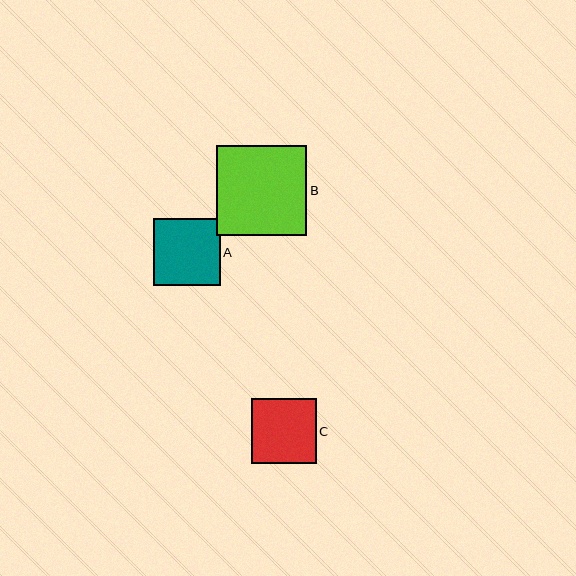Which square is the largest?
Square B is the largest with a size of approximately 90 pixels.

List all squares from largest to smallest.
From largest to smallest: B, A, C.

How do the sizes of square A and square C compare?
Square A and square C are approximately the same size.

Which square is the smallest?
Square C is the smallest with a size of approximately 65 pixels.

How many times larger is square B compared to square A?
Square B is approximately 1.3 times the size of square A.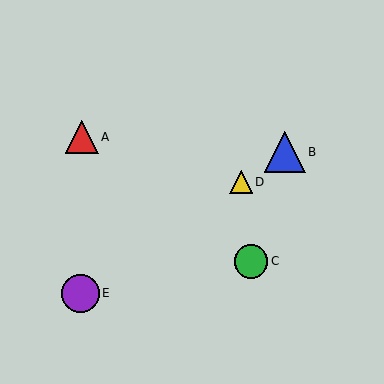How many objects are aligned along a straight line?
3 objects (B, D, E) are aligned along a straight line.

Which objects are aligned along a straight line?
Objects B, D, E are aligned along a straight line.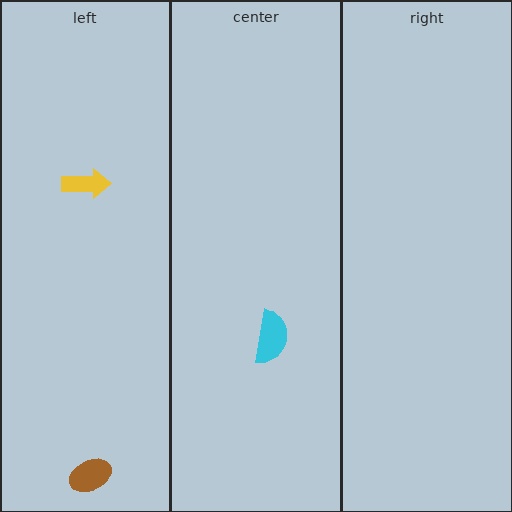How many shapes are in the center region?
1.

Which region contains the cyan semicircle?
The center region.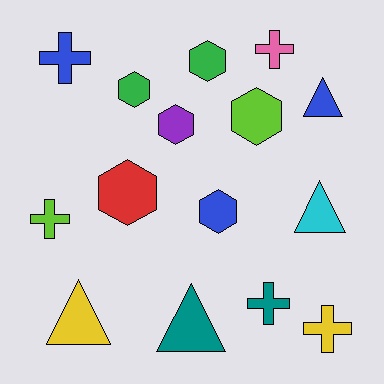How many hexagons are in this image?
There are 6 hexagons.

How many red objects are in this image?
There is 1 red object.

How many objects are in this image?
There are 15 objects.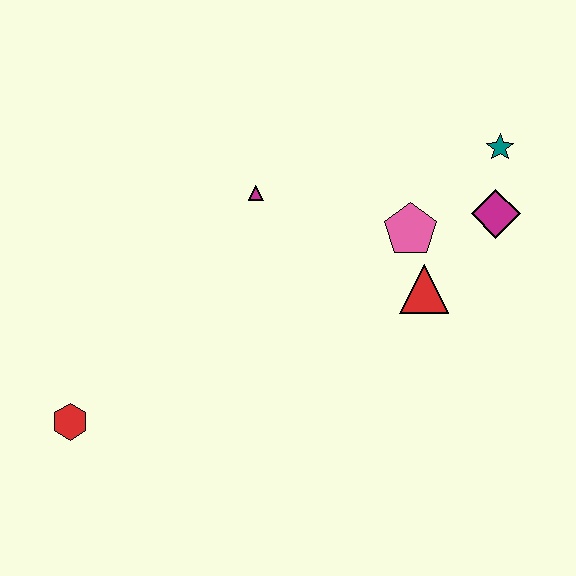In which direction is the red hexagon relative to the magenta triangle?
The red hexagon is below the magenta triangle.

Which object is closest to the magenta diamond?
The teal star is closest to the magenta diamond.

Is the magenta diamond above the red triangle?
Yes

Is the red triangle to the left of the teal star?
Yes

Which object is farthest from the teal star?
The red hexagon is farthest from the teal star.